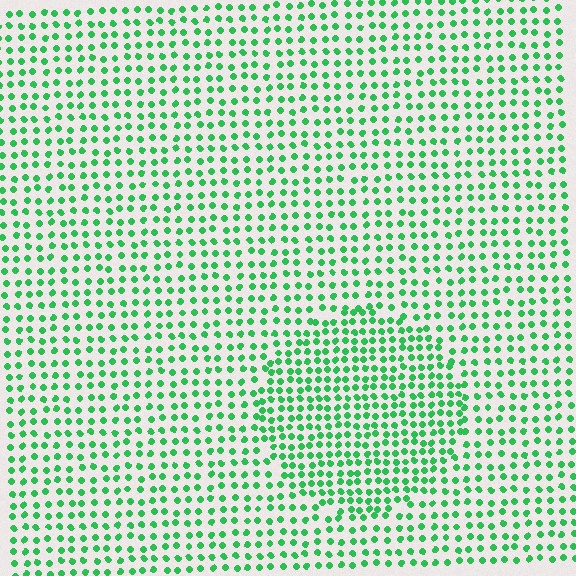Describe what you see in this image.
The image contains small green elements arranged at two different densities. A circle-shaped region is visible where the elements are more densely packed than the surrounding area.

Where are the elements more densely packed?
The elements are more densely packed inside the circle boundary.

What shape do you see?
I see a circle.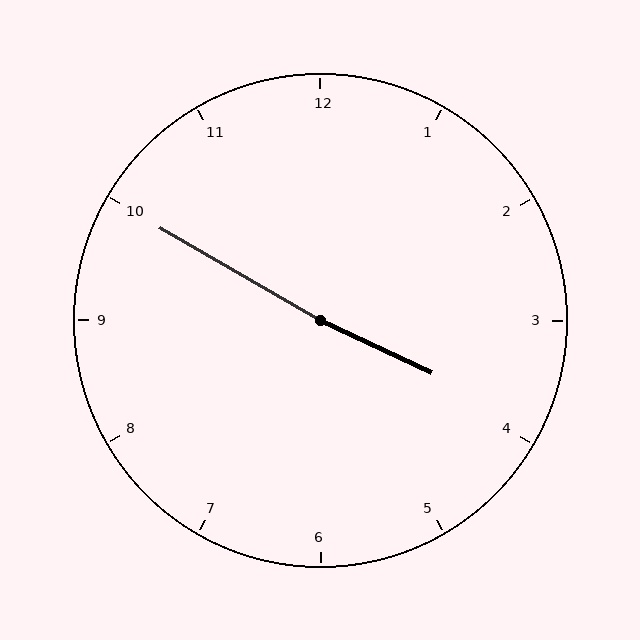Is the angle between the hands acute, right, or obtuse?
It is obtuse.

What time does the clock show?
3:50.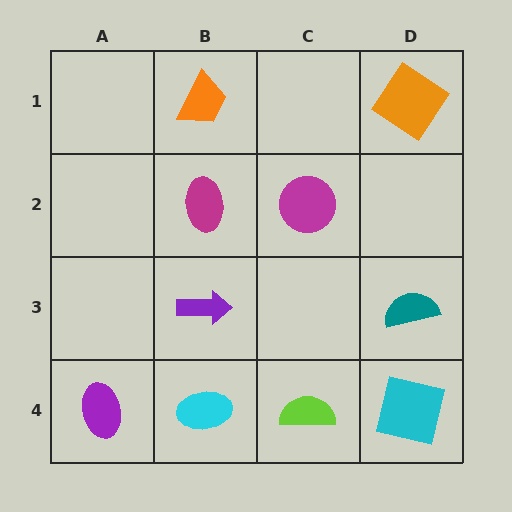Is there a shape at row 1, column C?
No, that cell is empty.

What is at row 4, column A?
A purple ellipse.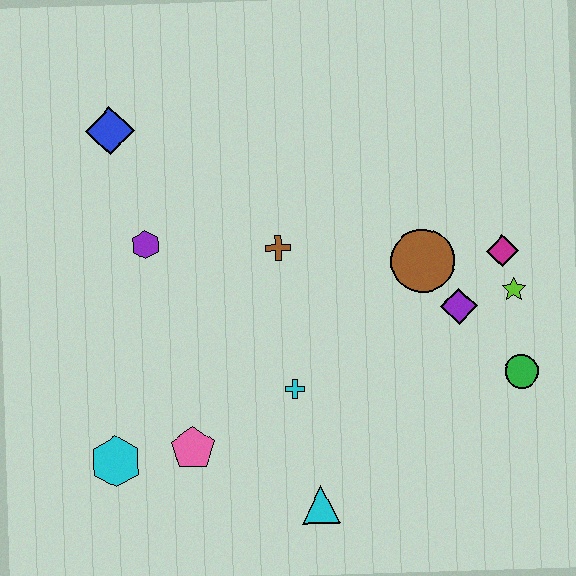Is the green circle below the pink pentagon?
No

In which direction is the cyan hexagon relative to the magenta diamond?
The cyan hexagon is to the left of the magenta diamond.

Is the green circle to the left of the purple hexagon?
No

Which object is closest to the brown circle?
The purple diamond is closest to the brown circle.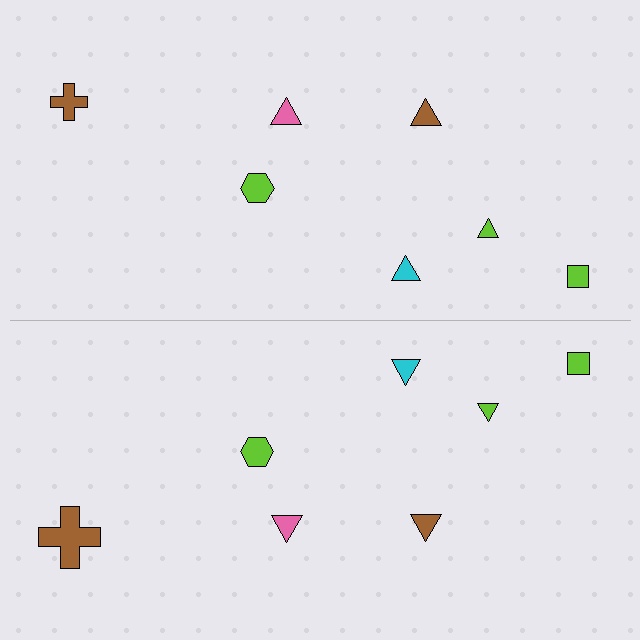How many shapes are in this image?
There are 14 shapes in this image.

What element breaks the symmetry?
The brown cross on the bottom side has a different size than its mirror counterpart.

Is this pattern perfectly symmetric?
No, the pattern is not perfectly symmetric. The brown cross on the bottom side has a different size than its mirror counterpart.